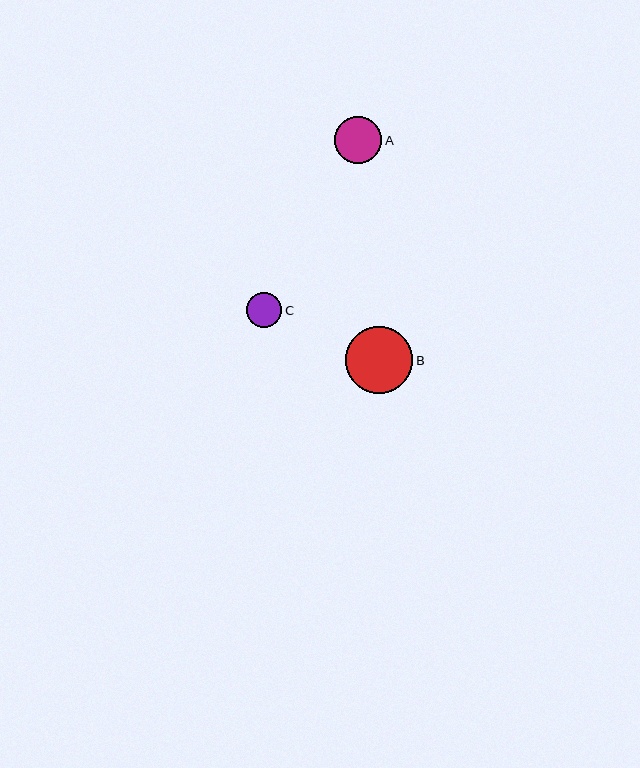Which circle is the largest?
Circle B is the largest with a size of approximately 67 pixels.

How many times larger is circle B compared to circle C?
Circle B is approximately 1.9 times the size of circle C.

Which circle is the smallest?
Circle C is the smallest with a size of approximately 35 pixels.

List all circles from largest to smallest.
From largest to smallest: B, A, C.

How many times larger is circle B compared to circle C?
Circle B is approximately 1.9 times the size of circle C.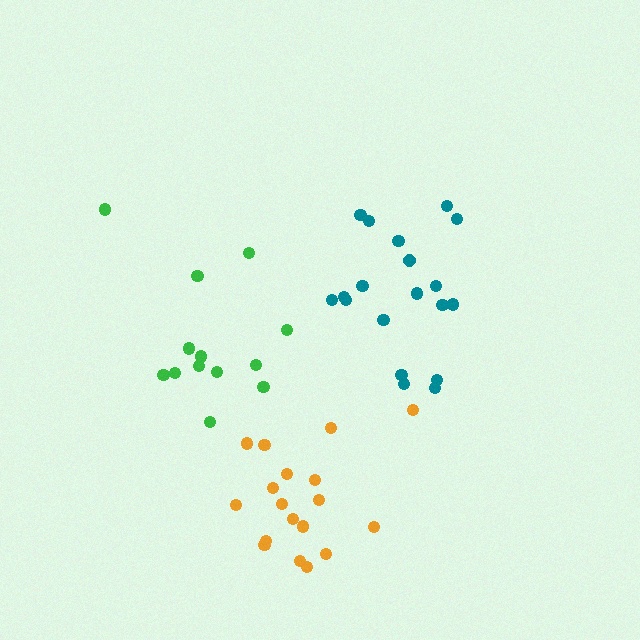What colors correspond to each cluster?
The clusters are colored: teal, orange, green.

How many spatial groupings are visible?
There are 3 spatial groupings.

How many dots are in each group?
Group 1: 19 dots, Group 2: 18 dots, Group 3: 13 dots (50 total).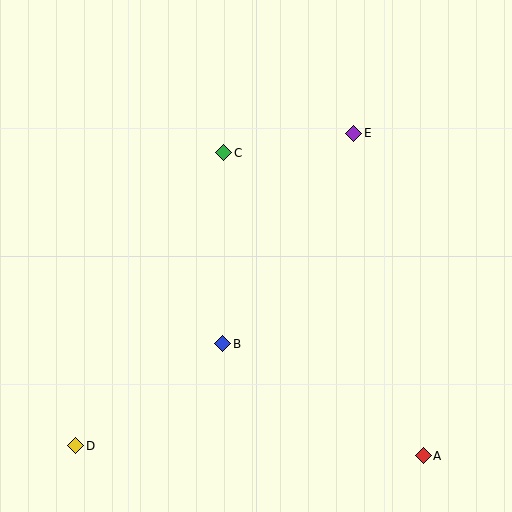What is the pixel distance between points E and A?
The distance between E and A is 329 pixels.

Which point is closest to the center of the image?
Point B at (223, 344) is closest to the center.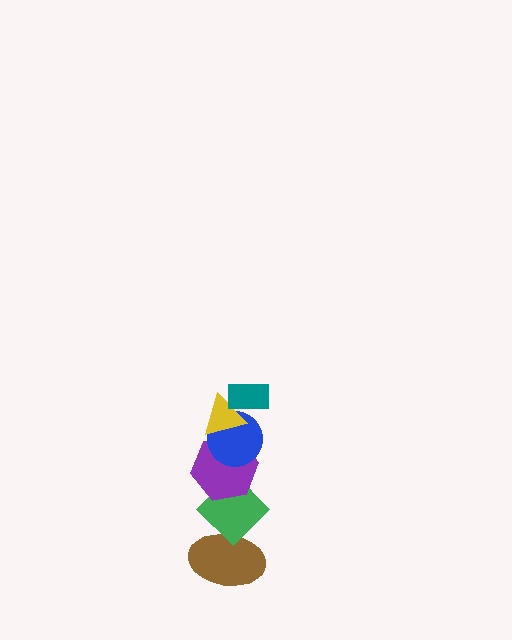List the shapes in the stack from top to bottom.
From top to bottom: the teal rectangle, the yellow triangle, the blue circle, the purple hexagon, the green diamond, the brown ellipse.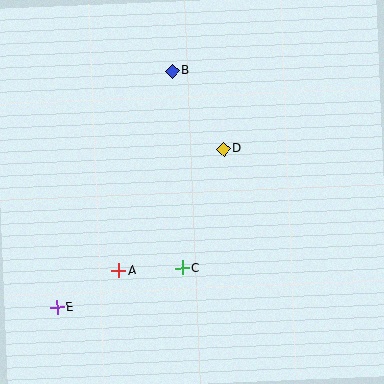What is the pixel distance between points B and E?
The distance between B and E is 263 pixels.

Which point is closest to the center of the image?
Point D at (223, 149) is closest to the center.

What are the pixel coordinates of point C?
Point C is at (182, 268).